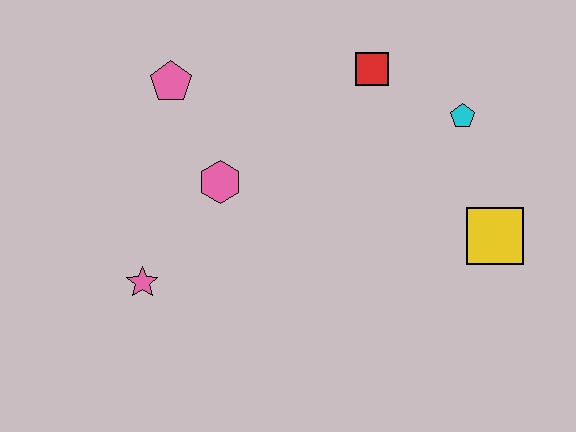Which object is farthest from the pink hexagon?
The yellow square is farthest from the pink hexagon.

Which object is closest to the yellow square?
The cyan pentagon is closest to the yellow square.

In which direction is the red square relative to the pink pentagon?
The red square is to the right of the pink pentagon.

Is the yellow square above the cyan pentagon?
No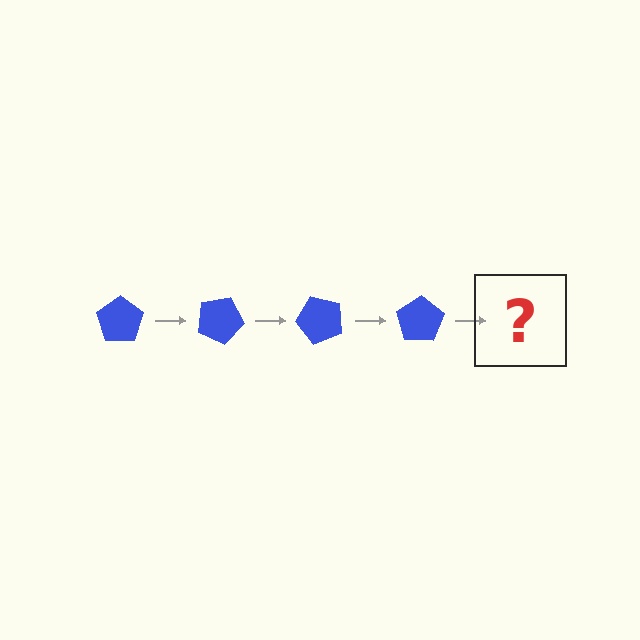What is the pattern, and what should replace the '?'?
The pattern is that the pentagon rotates 25 degrees each step. The '?' should be a blue pentagon rotated 100 degrees.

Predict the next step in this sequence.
The next step is a blue pentagon rotated 100 degrees.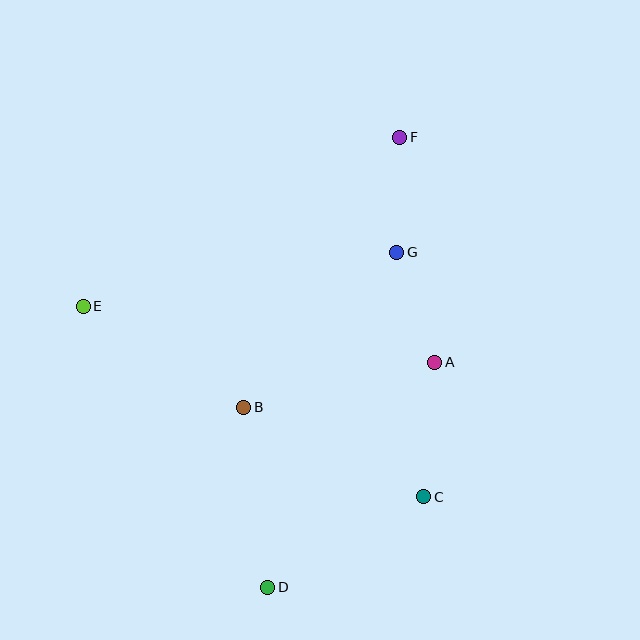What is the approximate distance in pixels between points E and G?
The distance between E and G is approximately 318 pixels.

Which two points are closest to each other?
Points F and G are closest to each other.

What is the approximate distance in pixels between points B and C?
The distance between B and C is approximately 201 pixels.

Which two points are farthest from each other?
Points D and F are farthest from each other.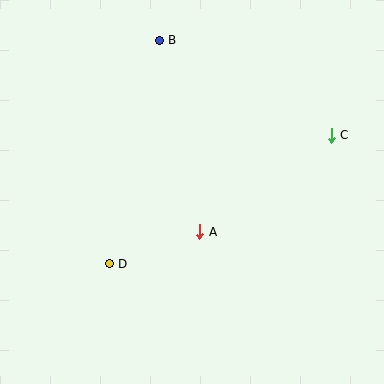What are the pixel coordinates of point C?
Point C is at (331, 135).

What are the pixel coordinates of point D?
Point D is at (109, 264).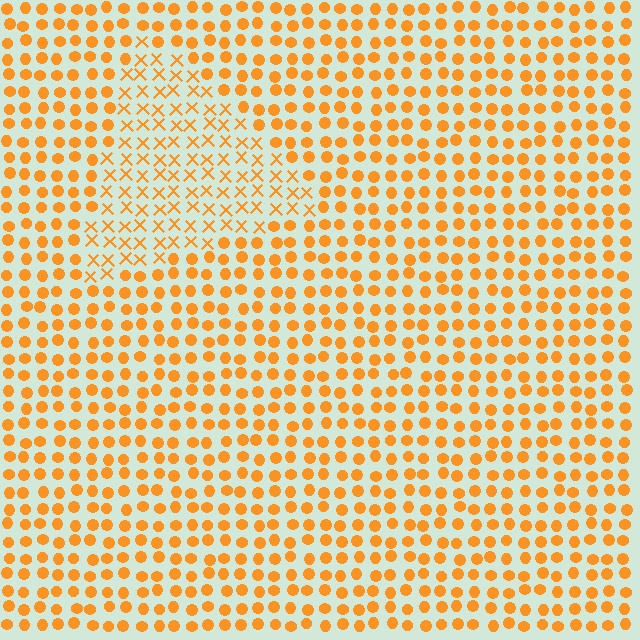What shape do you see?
I see a triangle.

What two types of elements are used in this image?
The image uses X marks inside the triangle region and circles outside it.